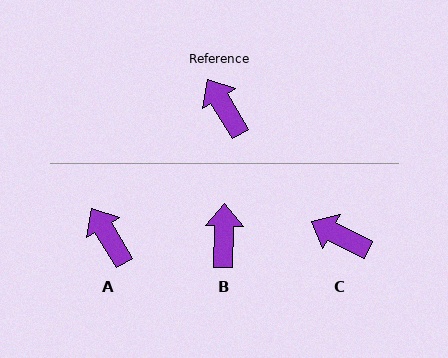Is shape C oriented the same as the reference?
No, it is off by about 32 degrees.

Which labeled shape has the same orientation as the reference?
A.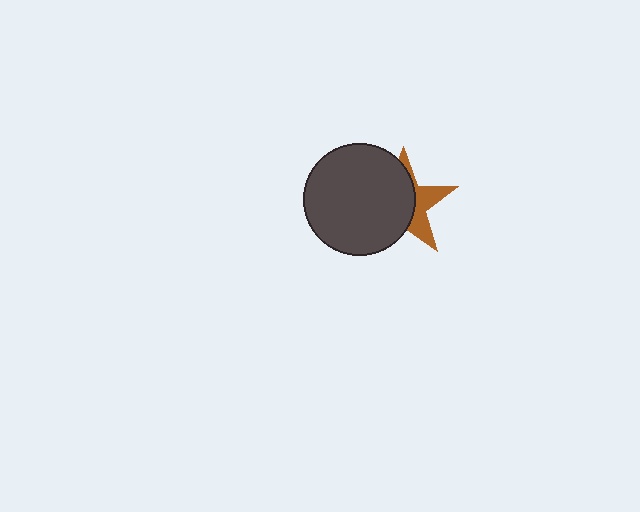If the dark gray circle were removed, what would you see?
You would see the complete brown star.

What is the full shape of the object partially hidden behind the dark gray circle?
The partially hidden object is a brown star.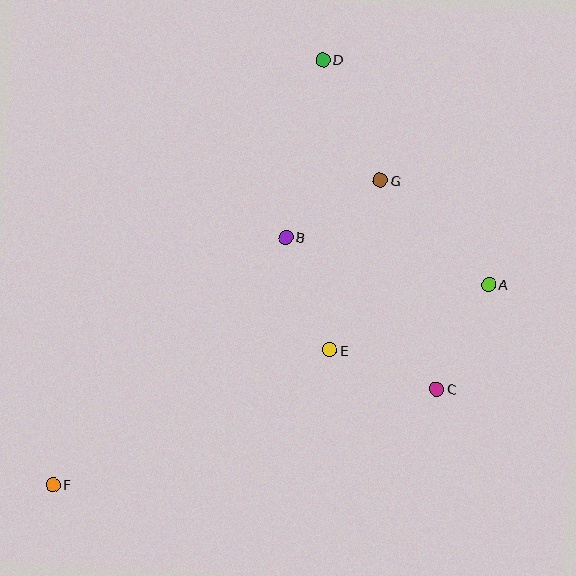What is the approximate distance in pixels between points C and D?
The distance between C and D is approximately 348 pixels.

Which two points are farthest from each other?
Points D and F are farthest from each other.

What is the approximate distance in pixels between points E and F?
The distance between E and F is approximately 308 pixels.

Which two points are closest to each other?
Points B and G are closest to each other.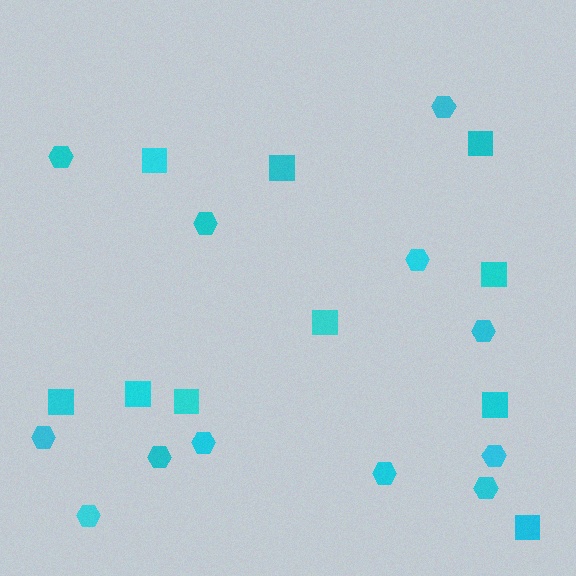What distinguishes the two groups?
There are 2 groups: one group of squares (10) and one group of hexagons (12).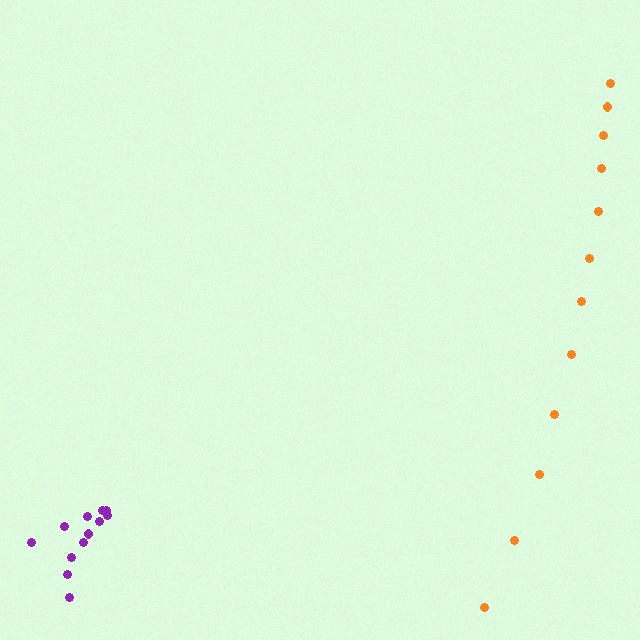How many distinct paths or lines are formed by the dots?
There are 2 distinct paths.